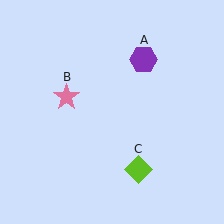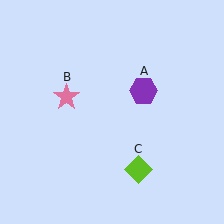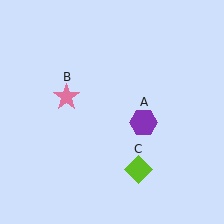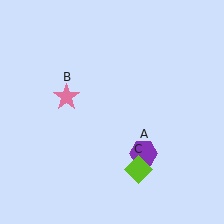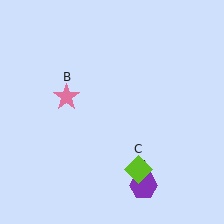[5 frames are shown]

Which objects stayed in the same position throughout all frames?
Pink star (object B) and lime diamond (object C) remained stationary.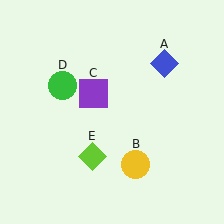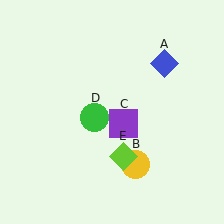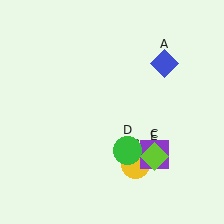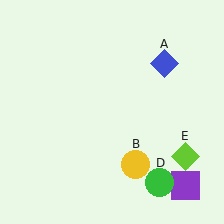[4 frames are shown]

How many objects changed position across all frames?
3 objects changed position: purple square (object C), green circle (object D), lime diamond (object E).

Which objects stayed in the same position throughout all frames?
Blue diamond (object A) and yellow circle (object B) remained stationary.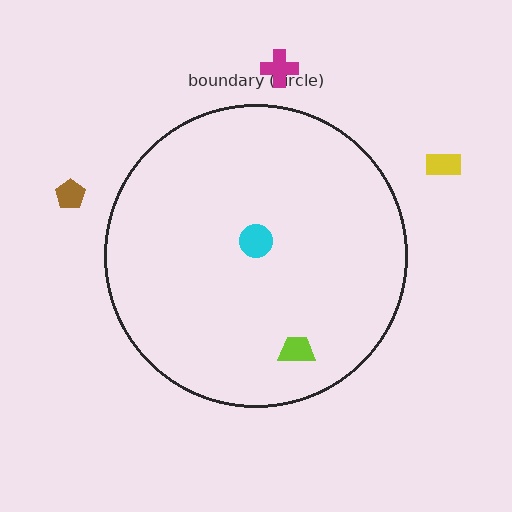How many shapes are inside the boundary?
2 inside, 3 outside.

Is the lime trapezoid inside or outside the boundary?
Inside.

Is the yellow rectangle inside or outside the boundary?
Outside.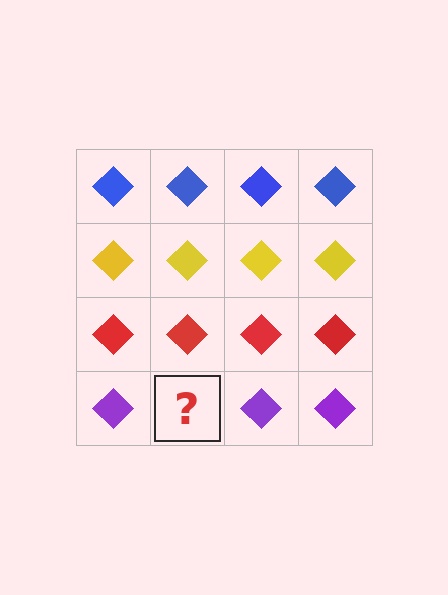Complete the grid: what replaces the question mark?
The question mark should be replaced with a purple diamond.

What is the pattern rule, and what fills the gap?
The rule is that each row has a consistent color. The gap should be filled with a purple diamond.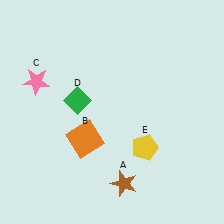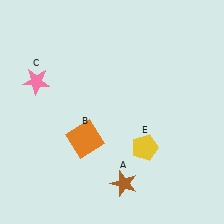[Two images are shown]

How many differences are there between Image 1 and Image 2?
There is 1 difference between the two images.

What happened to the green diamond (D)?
The green diamond (D) was removed in Image 2. It was in the top-left area of Image 1.